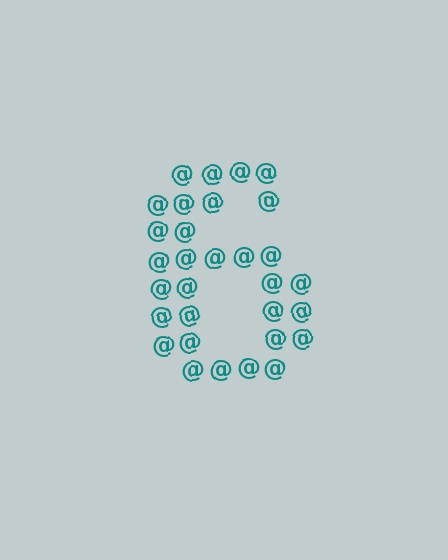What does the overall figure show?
The overall figure shows the digit 6.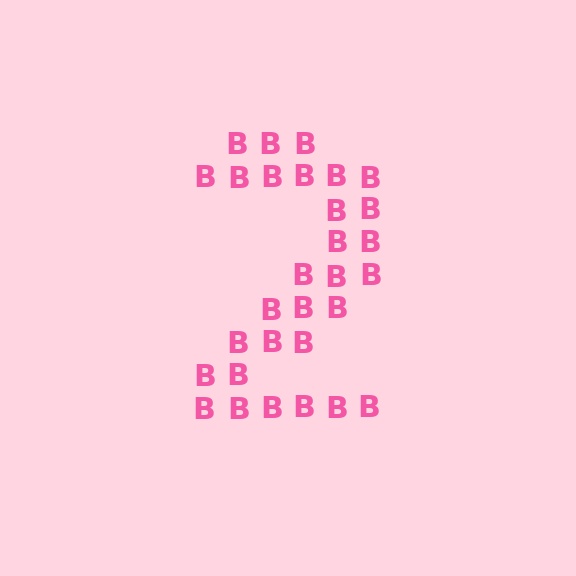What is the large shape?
The large shape is the digit 2.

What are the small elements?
The small elements are letter B's.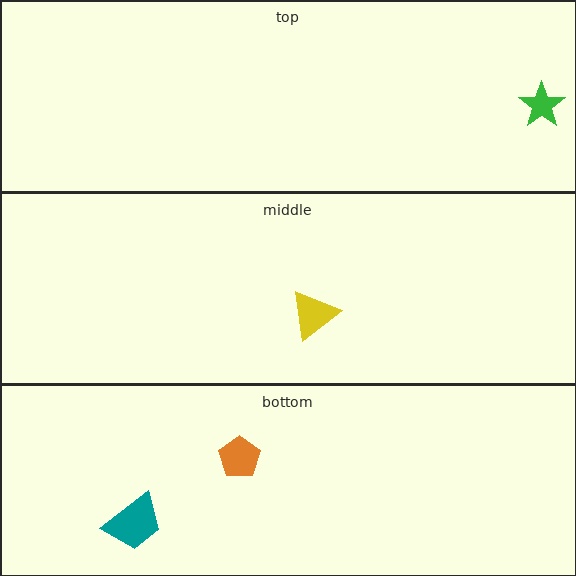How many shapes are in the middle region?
1.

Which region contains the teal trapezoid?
The bottom region.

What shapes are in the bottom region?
The teal trapezoid, the orange pentagon.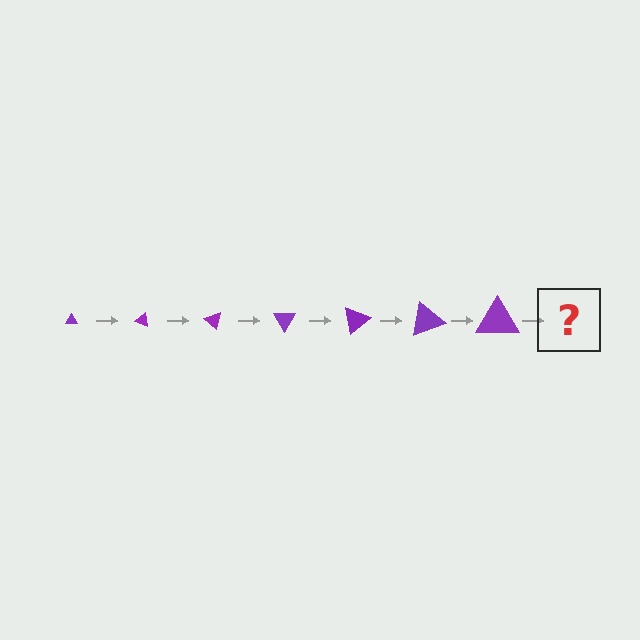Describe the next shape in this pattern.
It should be a triangle, larger than the previous one and rotated 140 degrees from the start.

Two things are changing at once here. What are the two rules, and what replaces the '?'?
The two rules are that the triangle grows larger each step and it rotates 20 degrees each step. The '?' should be a triangle, larger than the previous one and rotated 140 degrees from the start.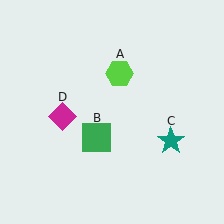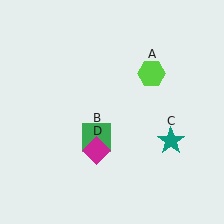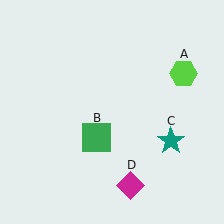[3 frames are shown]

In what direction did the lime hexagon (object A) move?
The lime hexagon (object A) moved right.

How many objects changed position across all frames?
2 objects changed position: lime hexagon (object A), magenta diamond (object D).